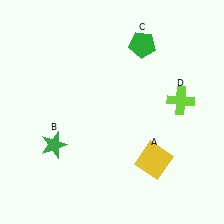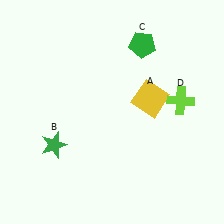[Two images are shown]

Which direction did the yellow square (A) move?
The yellow square (A) moved up.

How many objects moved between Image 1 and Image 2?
1 object moved between the two images.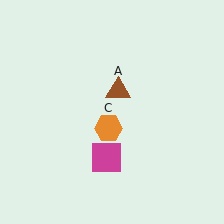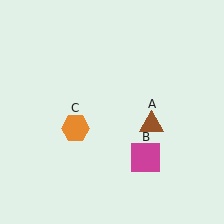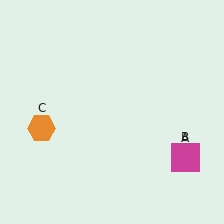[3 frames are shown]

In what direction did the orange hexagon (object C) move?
The orange hexagon (object C) moved left.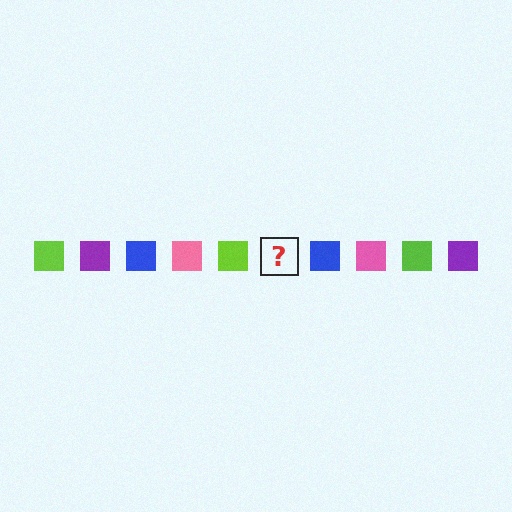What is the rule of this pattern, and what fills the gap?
The rule is that the pattern cycles through lime, purple, blue, pink squares. The gap should be filled with a purple square.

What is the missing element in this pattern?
The missing element is a purple square.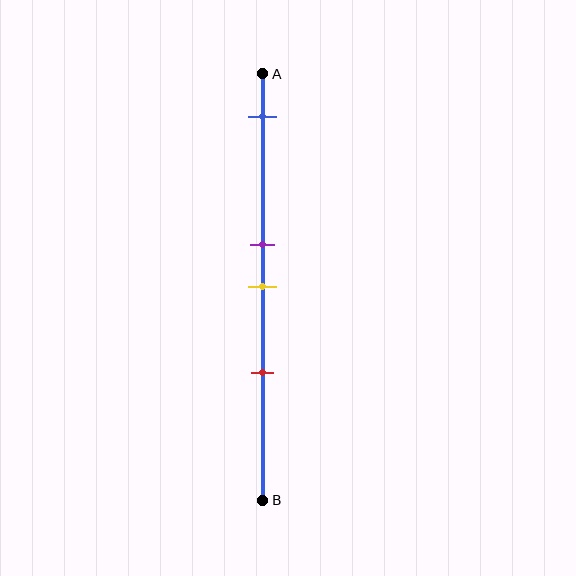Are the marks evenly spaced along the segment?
No, the marks are not evenly spaced.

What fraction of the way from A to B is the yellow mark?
The yellow mark is approximately 50% (0.5) of the way from A to B.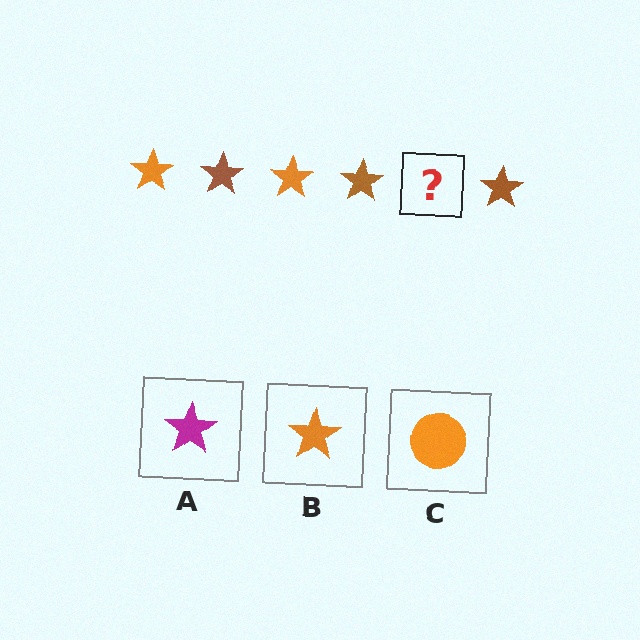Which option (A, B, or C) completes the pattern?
B.